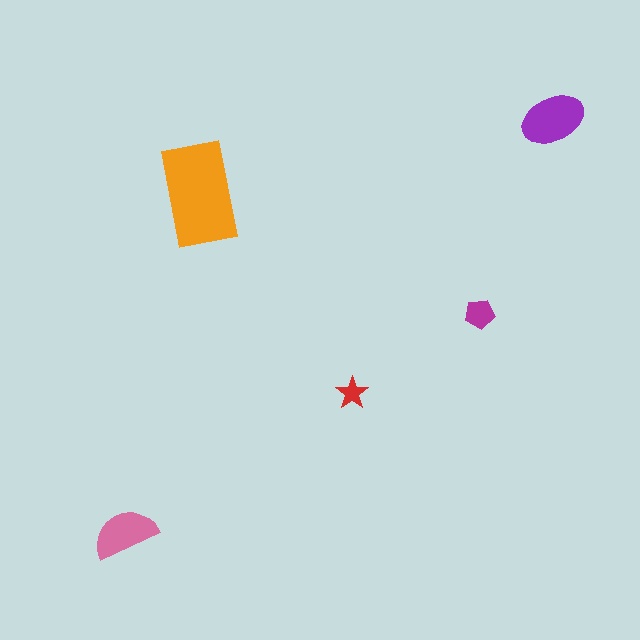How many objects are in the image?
There are 5 objects in the image.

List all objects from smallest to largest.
The red star, the magenta pentagon, the pink semicircle, the purple ellipse, the orange rectangle.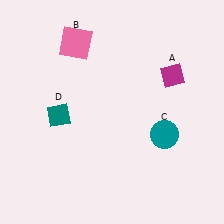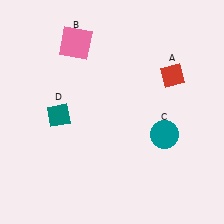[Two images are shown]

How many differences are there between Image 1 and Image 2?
There is 1 difference between the two images.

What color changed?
The diamond (A) changed from magenta in Image 1 to red in Image 2.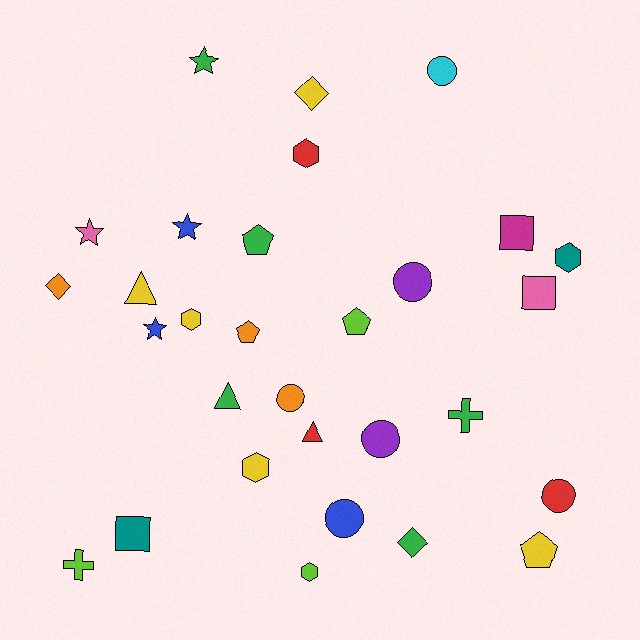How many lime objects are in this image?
There are 3 lime objects.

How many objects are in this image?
There are 30 objects.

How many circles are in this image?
There are 6 circles.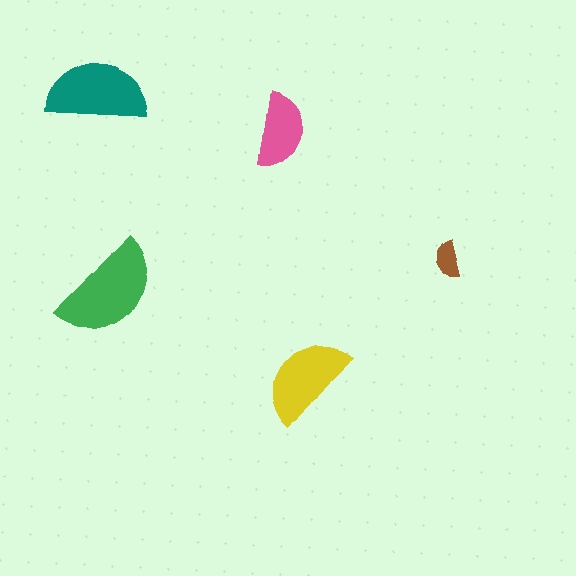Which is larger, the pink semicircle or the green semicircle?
The green one.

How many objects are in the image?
There are 5 objects in the image.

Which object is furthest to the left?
The teal semicircle is leftmost.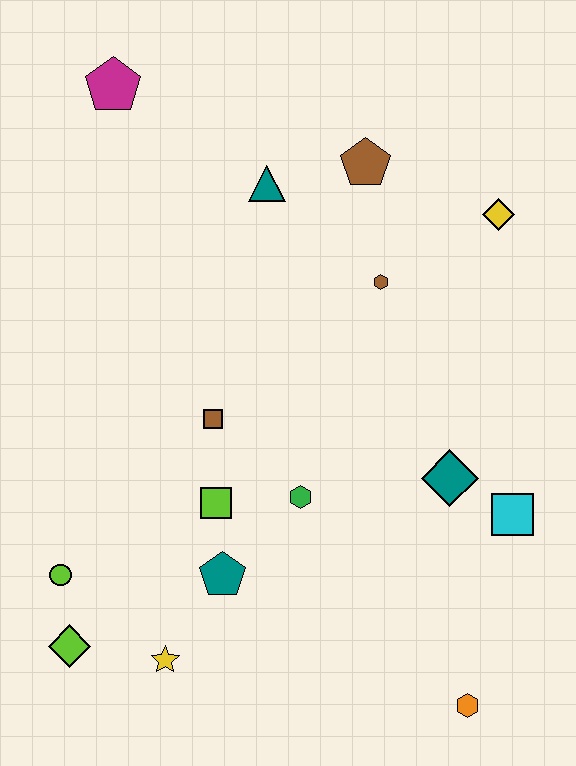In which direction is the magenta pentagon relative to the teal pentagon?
The magenta pentagon is above the teal pentagon.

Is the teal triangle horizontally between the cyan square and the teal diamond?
No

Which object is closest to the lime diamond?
The lime circle is closest to the lime diamond.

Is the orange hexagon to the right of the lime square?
Yes